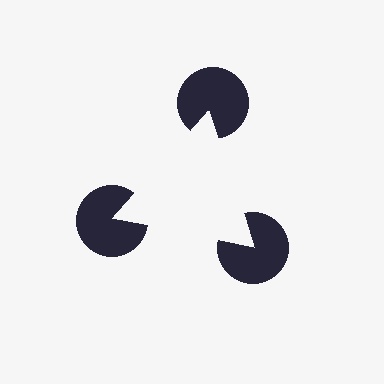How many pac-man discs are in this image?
There are 3 — one at each vertex of the illusory triangle.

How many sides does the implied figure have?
3 sides.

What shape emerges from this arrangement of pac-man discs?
An illusory triangle — its edges are inferred from the aligned wedge cuts in the pac-man discs, not physically drawn.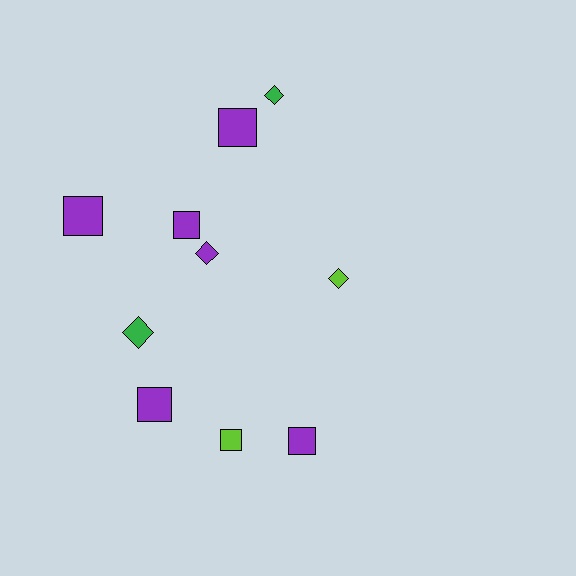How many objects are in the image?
There are 10 objects.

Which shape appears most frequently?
Square, with 6 objects.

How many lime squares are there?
There is 1 lime square.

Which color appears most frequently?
Purple, with 6 objects.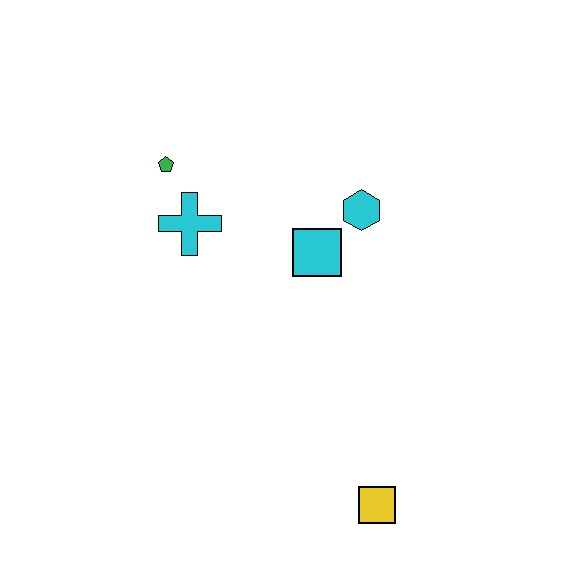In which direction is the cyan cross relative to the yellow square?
The cyan cross is above the yellow square.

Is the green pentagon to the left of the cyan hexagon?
Yes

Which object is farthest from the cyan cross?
The yellow square is farthest from the cyan cross.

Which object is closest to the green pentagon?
The cyan cross is closest to the green pentagon.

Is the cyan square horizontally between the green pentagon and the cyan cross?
No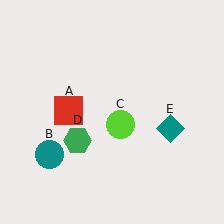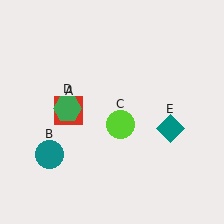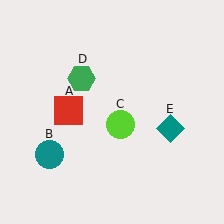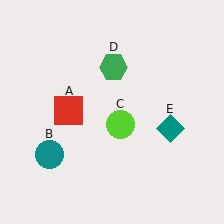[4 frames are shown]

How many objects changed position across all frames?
1 object changed position: green hexagon (object D).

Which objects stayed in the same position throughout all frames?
Red square (object A) and teal circle (object B) and lime circle (object C) and teal diamond (object E) remained stationary.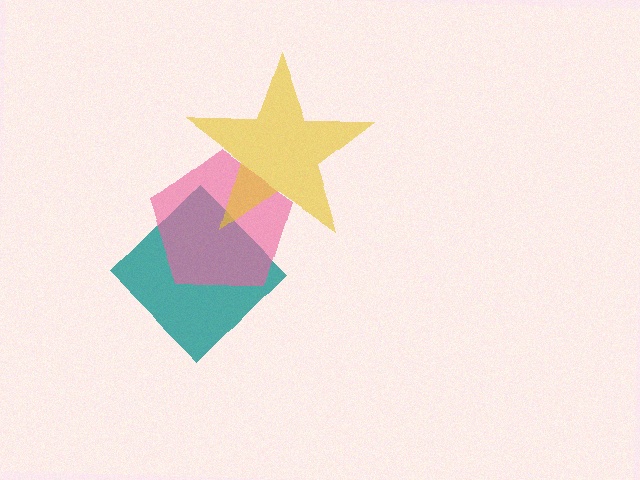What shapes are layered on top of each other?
The layered shapes are: a teal diamond, a pink pentagon, a yellow star.